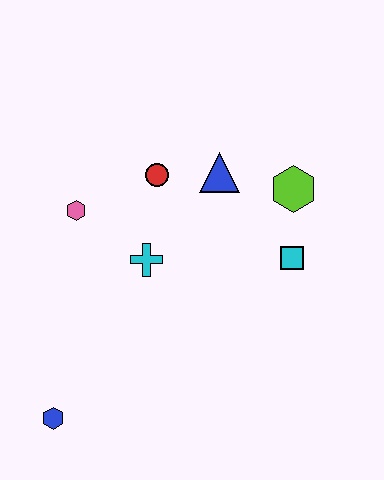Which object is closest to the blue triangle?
The red circle is closest to the blue triangle.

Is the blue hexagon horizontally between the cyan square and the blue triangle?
No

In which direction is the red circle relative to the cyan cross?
The red circle is above the cyan cross.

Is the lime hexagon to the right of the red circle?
Yes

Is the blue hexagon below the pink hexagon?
Yes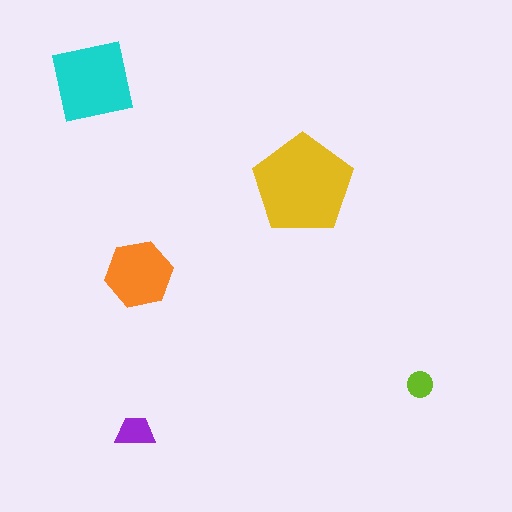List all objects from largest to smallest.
The yellow pentagon, the cyan square, the orange hexagon, the purple trapezoid, the lime circle.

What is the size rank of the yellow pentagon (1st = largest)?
1st.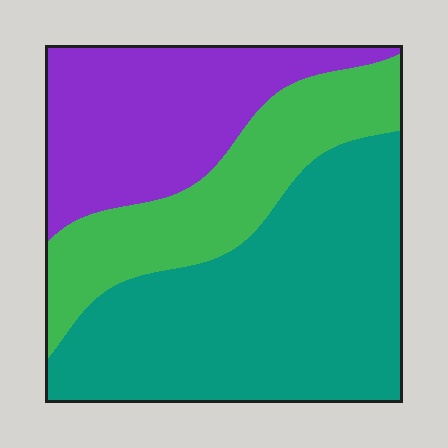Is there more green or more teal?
Teal.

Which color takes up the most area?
Teal, at roughly 50%.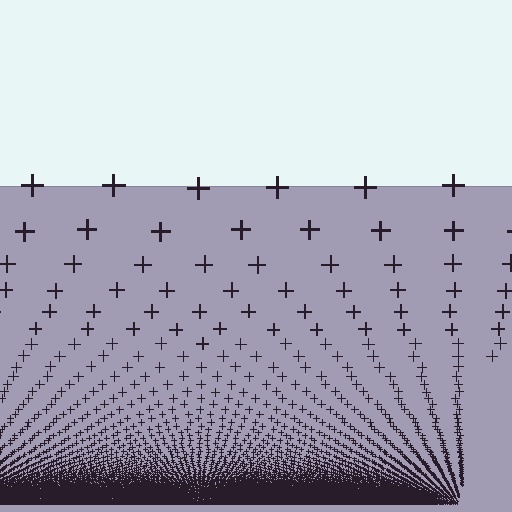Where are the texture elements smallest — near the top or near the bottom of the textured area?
Near the bottom.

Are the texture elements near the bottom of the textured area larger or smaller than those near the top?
Smaller. The gradient is inverted — elements near the bottom are smaller and denser.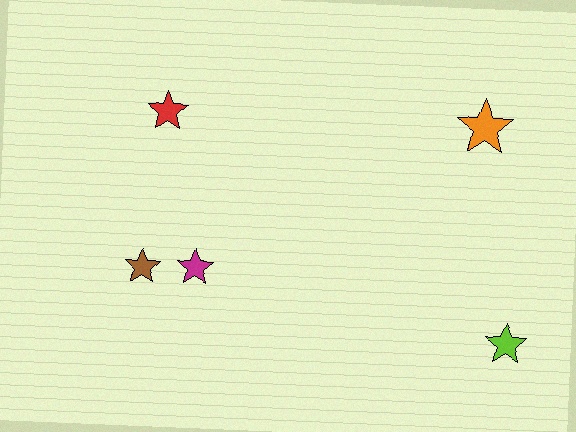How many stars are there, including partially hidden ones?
There are 5 stars.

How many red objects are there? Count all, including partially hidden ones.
There is 1 red object.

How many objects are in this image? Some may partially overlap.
There are 5 objects.